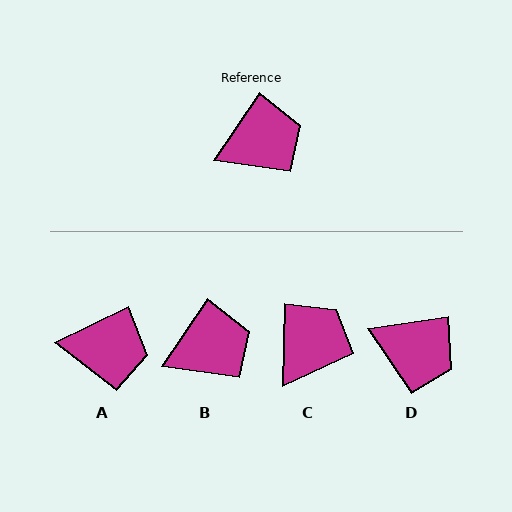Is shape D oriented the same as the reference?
No, it is off by about 48 degrees.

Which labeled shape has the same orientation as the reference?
B.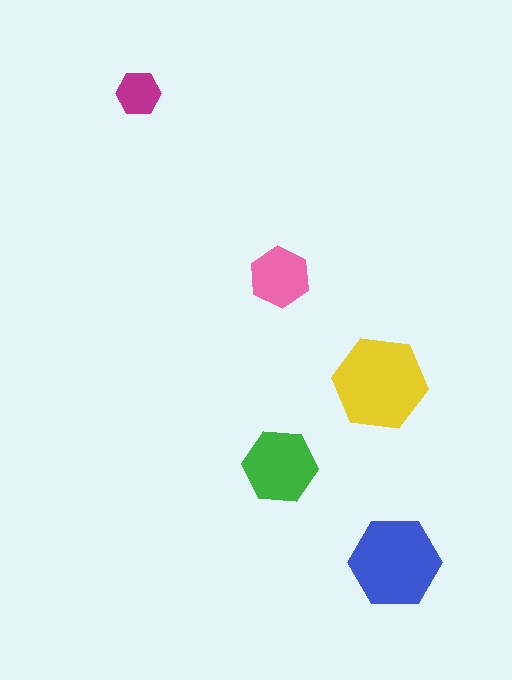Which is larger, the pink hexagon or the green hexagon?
The green one.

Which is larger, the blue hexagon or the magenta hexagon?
The blue one.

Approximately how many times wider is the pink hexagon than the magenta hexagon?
About 1.5 times wider.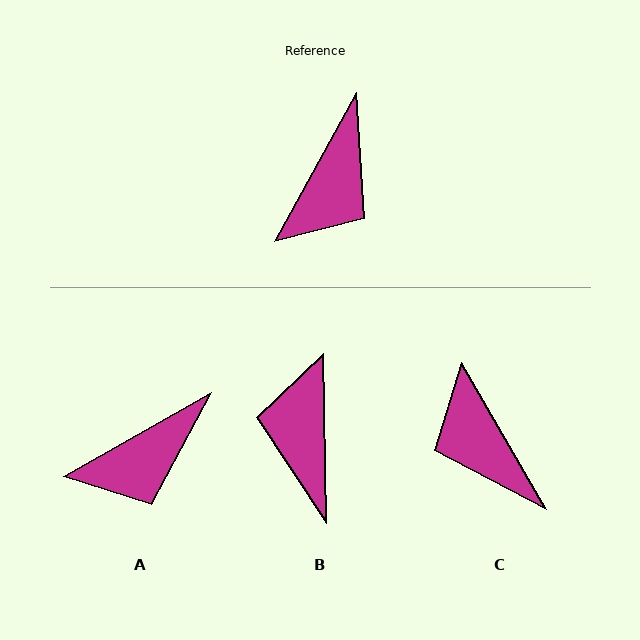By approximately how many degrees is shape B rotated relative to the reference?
Approximately 150 degrees clockwise.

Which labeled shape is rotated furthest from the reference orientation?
B, about 150 degrees away.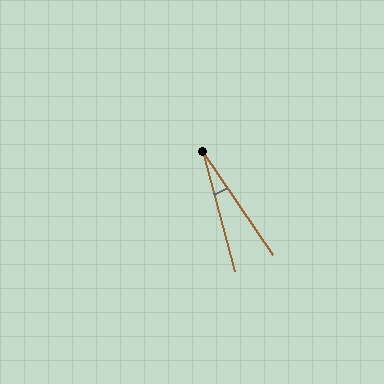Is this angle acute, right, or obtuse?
It is acute.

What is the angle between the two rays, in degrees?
Approximately 20 degrees.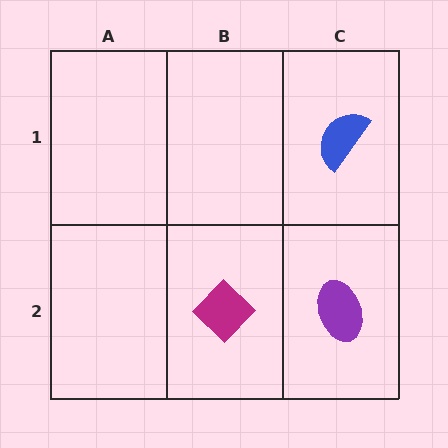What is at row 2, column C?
A purple ellipse.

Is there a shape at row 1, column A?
No, that cell is empty.